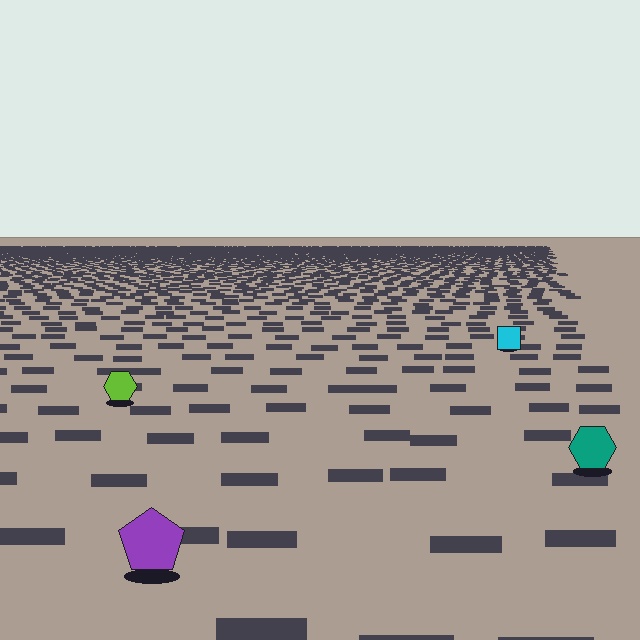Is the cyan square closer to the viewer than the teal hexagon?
No. The teal hexagon is closer — you can tell from the texture gradient: the ground texture is coarser near it.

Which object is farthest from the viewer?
The cyan square is farthest from the viewer. It appears smaller and the ground texture around it is denser.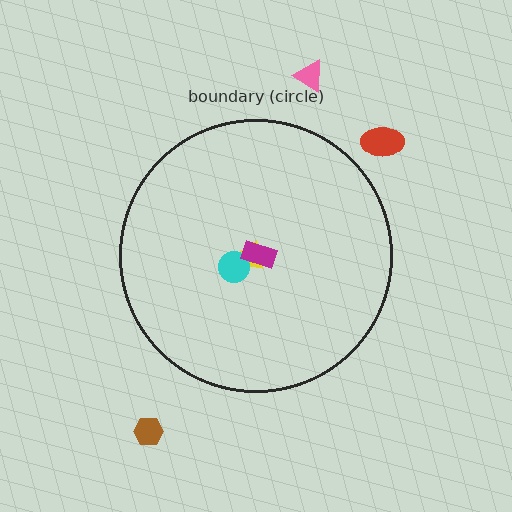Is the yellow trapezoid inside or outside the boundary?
Inside.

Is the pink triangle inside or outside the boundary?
Outside.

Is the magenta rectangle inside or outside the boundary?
Inside.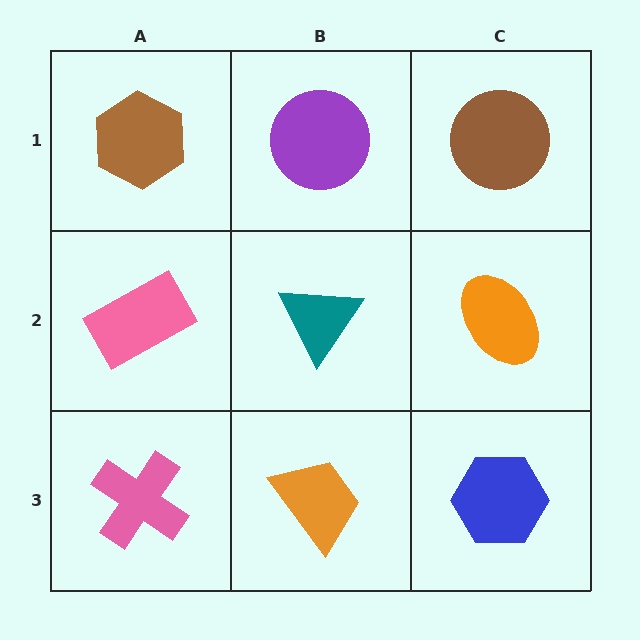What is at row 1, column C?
A brown circle.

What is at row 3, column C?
A blue hexagon.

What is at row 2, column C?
An orange ellipse.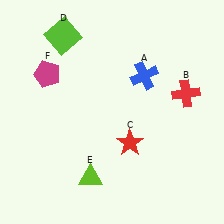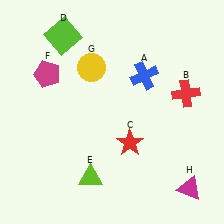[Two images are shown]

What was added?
A yellow circle (G), a magenta triangle (H) were added in Image 2.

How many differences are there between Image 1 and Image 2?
There are 2 differences between the two images.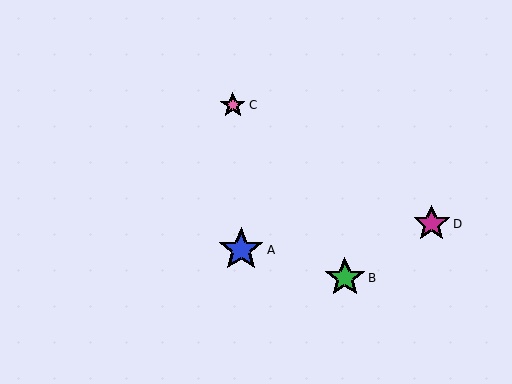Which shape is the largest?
The blue star (labeled A) is the largest.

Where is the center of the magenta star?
The center of the magenta star is at (432, 224).